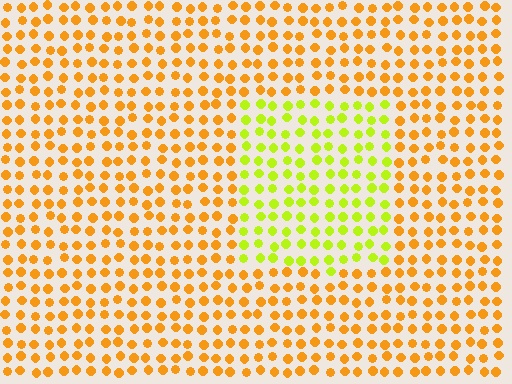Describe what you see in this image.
The image is filled with small orange elements in a uniform arrangement. A rectangle-shaped region is visible where the elements are tinted to a slightly different hue, forming a subtle color boundary.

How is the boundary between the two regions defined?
The boundary is defined purely by a slight shift in hue (about 42 degrees). Spacing, size, and orientation are identical on both sides.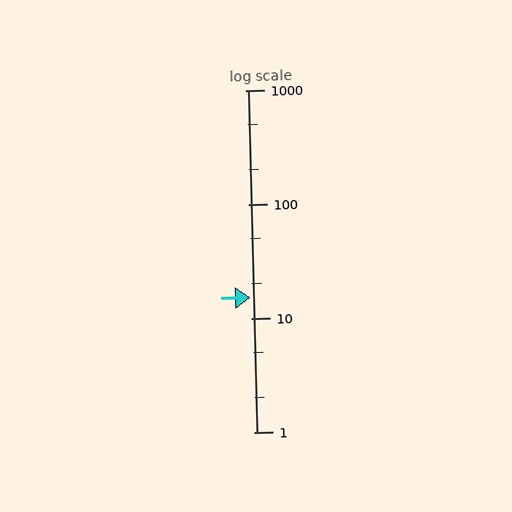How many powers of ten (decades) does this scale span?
The scale spans 3 decades, from 1 to 1000.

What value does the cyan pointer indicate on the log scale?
The pointer indicates approximately 15.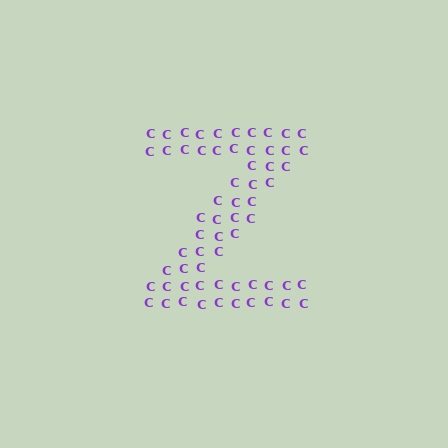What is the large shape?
The large shape is the letter Z.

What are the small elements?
The small elements are letter C's.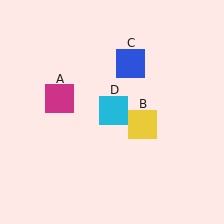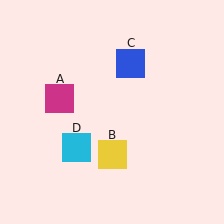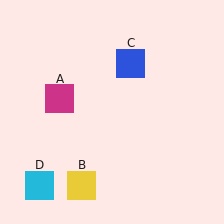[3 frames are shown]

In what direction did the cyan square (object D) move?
The cyan square (object D) moved down and to the left.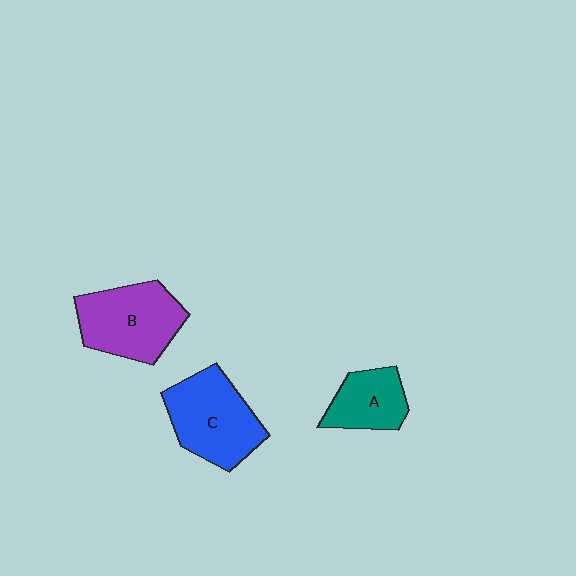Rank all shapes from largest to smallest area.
From largest to smallest: C (blue), B (purple), A (teal).